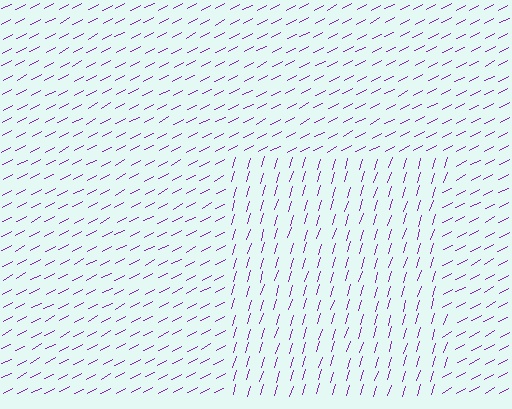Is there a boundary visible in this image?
Yes, there is a texture boundary formed by a change in line orientation.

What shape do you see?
I see a rectangle.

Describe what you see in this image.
The image is filled with small purple line segments. A rectangle region in the image has lines oriented differently from the surrounding lines, creating a visible texture boundary.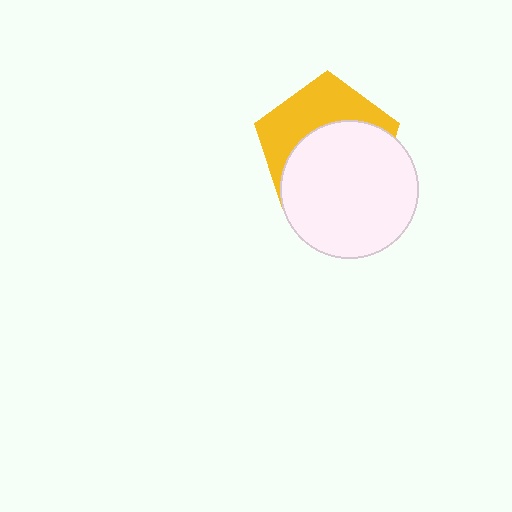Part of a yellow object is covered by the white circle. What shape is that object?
It is a pentagon.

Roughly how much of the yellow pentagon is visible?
A small part of it is visible (roughly 42%).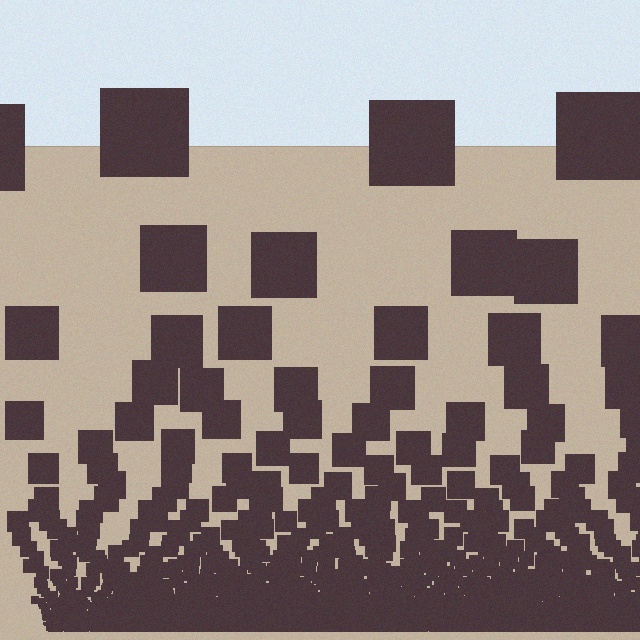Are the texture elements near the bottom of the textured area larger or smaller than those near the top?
Smaller. The gradient is inverted — elements near the bottom are smaller and denser.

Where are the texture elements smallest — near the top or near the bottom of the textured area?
Near the bottom.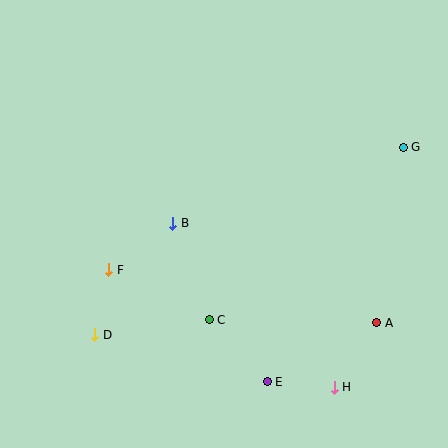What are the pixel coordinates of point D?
Point D is at (95, 335).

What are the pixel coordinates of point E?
Point E is at (267, 382).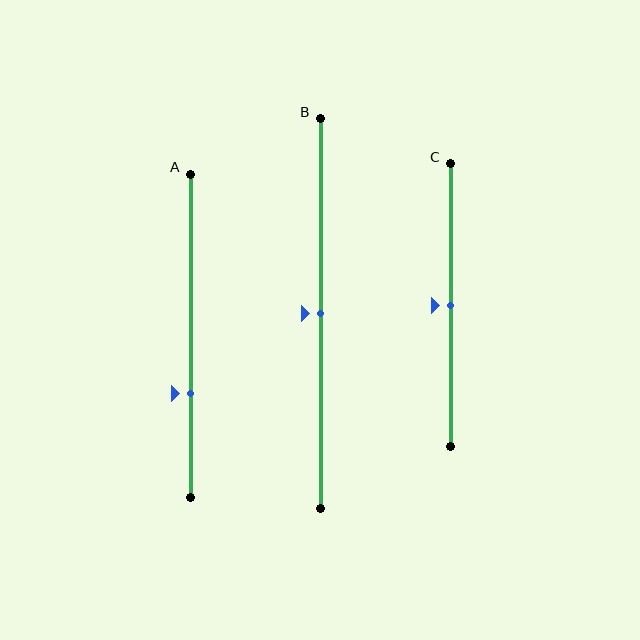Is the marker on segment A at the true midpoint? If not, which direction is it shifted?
No, the marker on segment A is shifted downward by about 18% of the segment length.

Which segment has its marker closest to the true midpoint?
Segment B has its marker closest to the true midpoint.